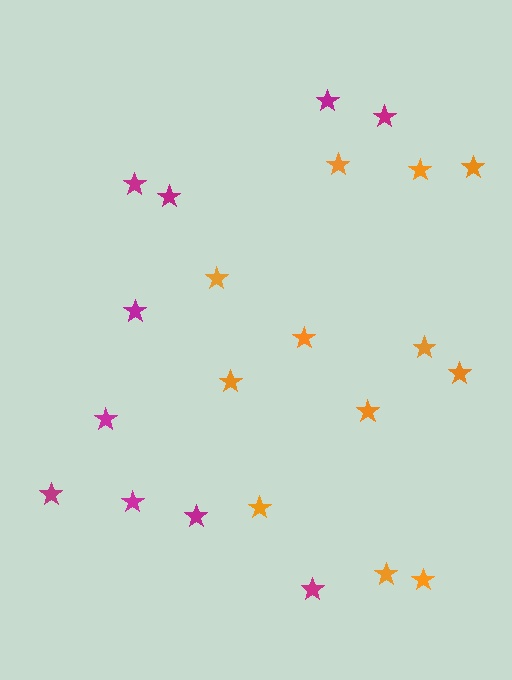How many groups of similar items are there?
There are 2 groups: one group of magenta stars (10) and one group of orange stars (12).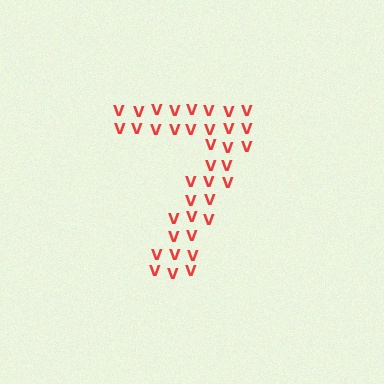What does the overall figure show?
The overall figure shows the digit 7.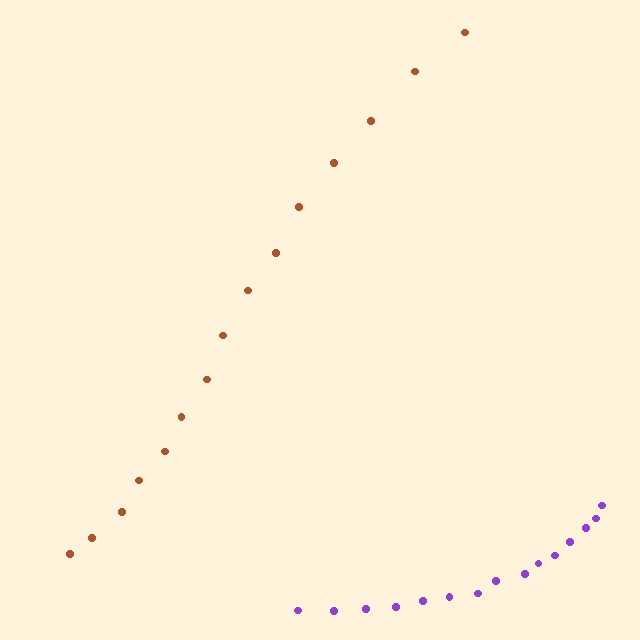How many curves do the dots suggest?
There are 2 distinct paths.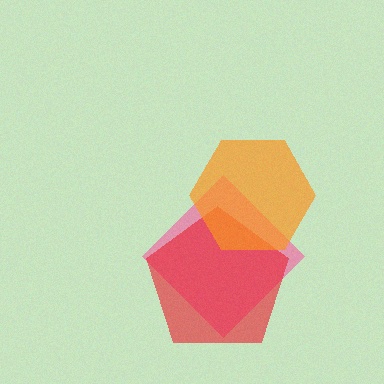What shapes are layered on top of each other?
The layered shapes are: a pink diamond, a red pentagon, an orange hexagon.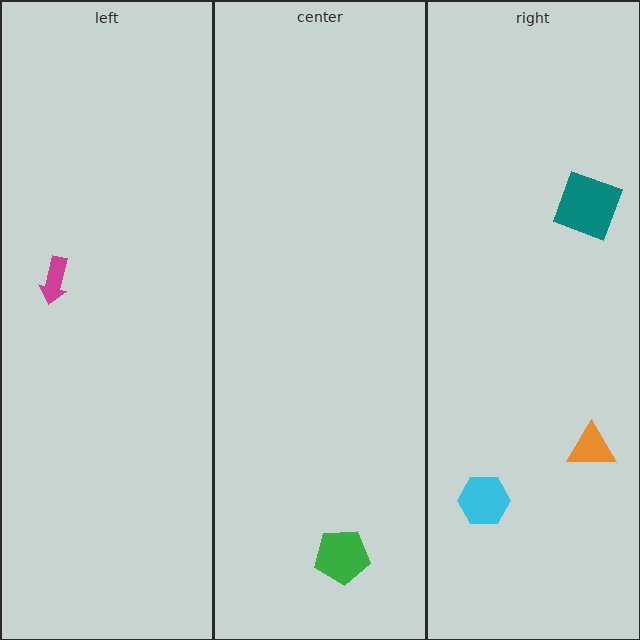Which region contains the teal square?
The right region.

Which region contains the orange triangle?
The right region.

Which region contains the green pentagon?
The center region.